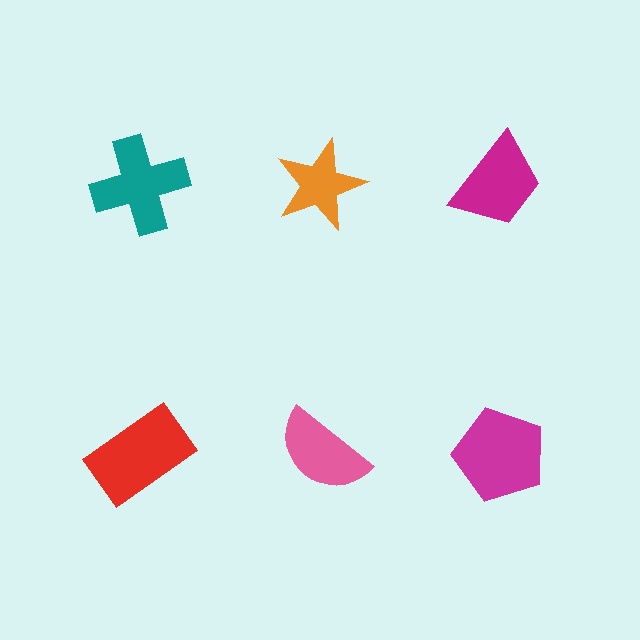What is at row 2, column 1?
A red rectangle.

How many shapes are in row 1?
3 shapes.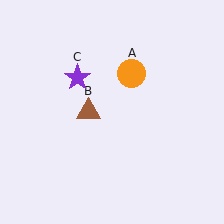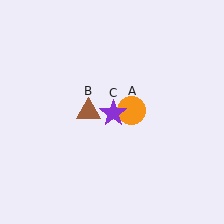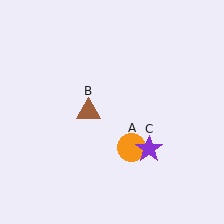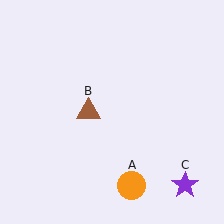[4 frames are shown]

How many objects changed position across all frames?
2 objects changed position: orange circle (object A), purple star (object C).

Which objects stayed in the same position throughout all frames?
Brown triangle (object B) remained stationary.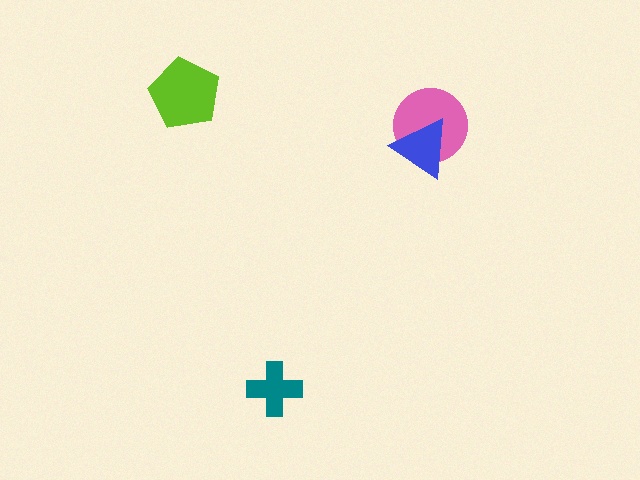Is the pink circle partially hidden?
Yes, it is partially covered by another shape.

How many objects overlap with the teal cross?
0 objects overlap with the teal cross.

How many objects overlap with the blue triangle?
1 object overlaps with the blue triangle.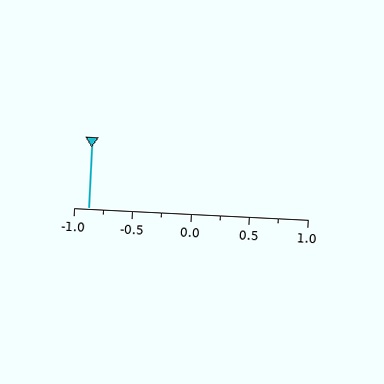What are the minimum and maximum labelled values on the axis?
The axis runs from -1.0 to 1.0.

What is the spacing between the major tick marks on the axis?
The major ticks are spaced 0.5 apart.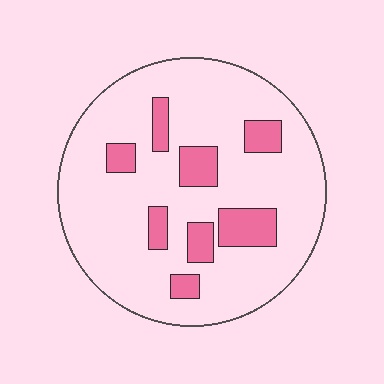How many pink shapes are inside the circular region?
8.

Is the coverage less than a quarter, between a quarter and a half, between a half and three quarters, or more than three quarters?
Less than a quarter.